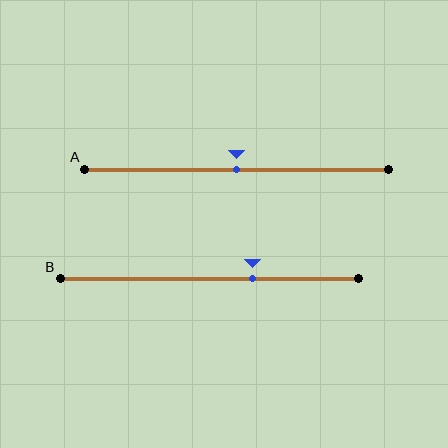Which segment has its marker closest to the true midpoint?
Segment A has its marker closest to the true midpoint.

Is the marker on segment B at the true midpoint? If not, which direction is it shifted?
No, the marker on segment B is shifted to the right by about 15% of the segment length.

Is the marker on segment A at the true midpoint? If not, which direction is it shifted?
Yes, the marker on segment A is at the true midpoint.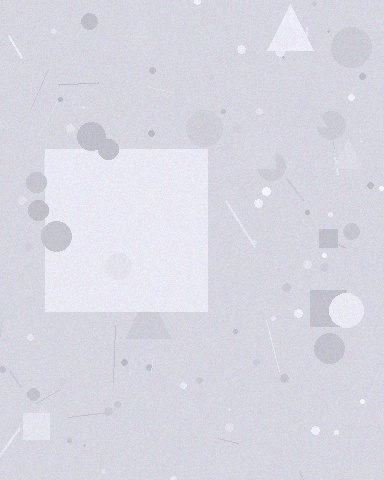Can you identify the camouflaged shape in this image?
The camouflaged shape is a square.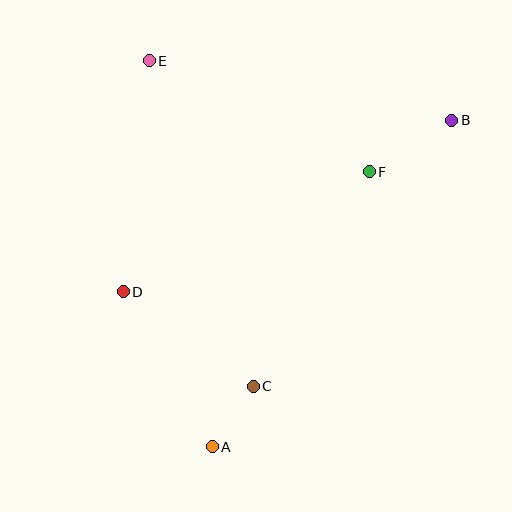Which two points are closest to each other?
Points A and C are closest to each other.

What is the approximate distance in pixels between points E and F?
The distance between E and F is approximately 246 pixels.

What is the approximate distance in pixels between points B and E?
The distance between B and E is approximately 308 pixels.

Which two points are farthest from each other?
Points A and B are farthest from each other.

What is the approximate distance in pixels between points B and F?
The distance between B and F is approximately 97 pixels.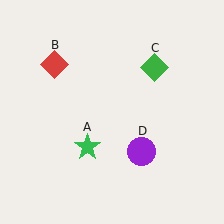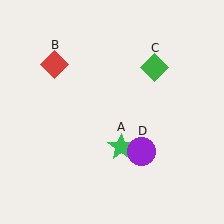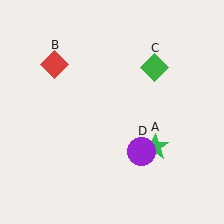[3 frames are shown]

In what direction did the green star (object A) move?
The green star (object A) moved right.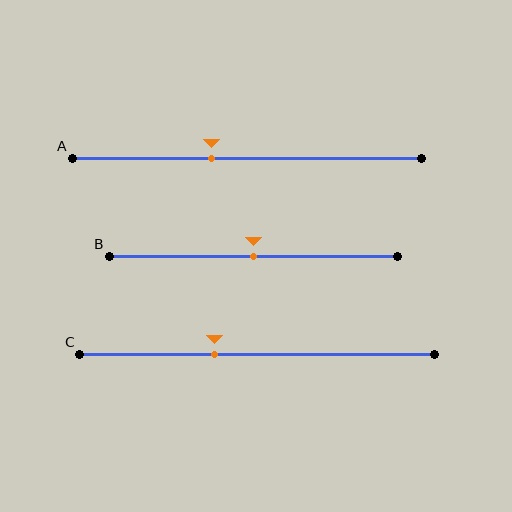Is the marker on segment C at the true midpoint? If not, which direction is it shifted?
No, the marker on segment C is shifted to the left by about 12% of the segment length.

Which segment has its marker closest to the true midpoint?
Segment B has its marker closest to the true midpoint.